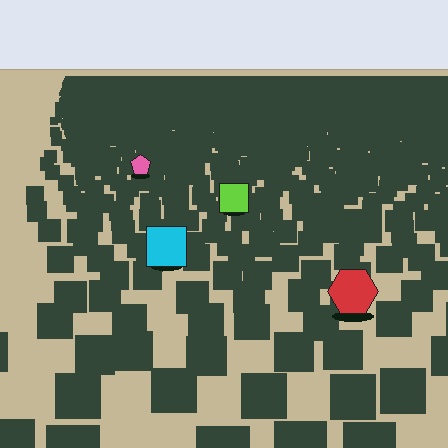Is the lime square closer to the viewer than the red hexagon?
No. The red hexagon is closer — you can tell from the texture gradient: the ground texture is coarser near it.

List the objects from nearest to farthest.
From nearest to farthest: the red hexagon, the cyan square, the lime square, the pink pentagon.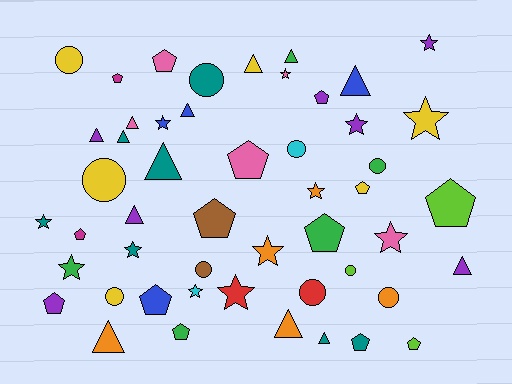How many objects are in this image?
There are 50 objects.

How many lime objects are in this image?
There are 3 lime objects.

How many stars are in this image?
There are 13 stars.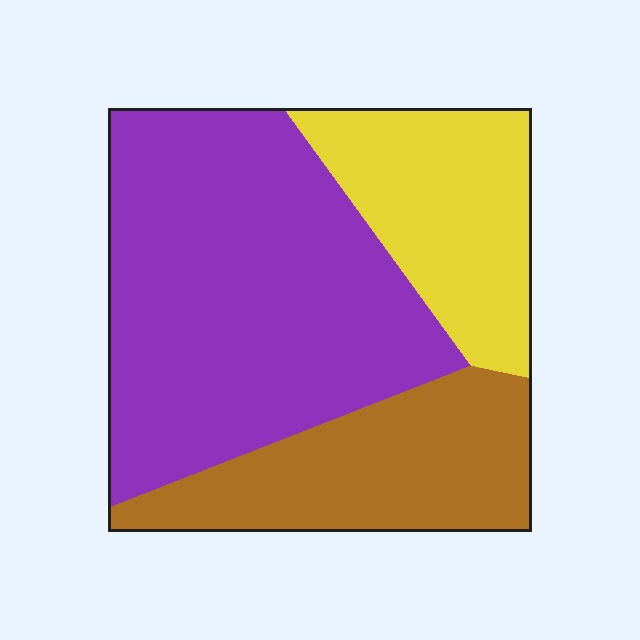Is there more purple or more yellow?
Purple.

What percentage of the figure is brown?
Brown takes up between a sixth and a third of the figure.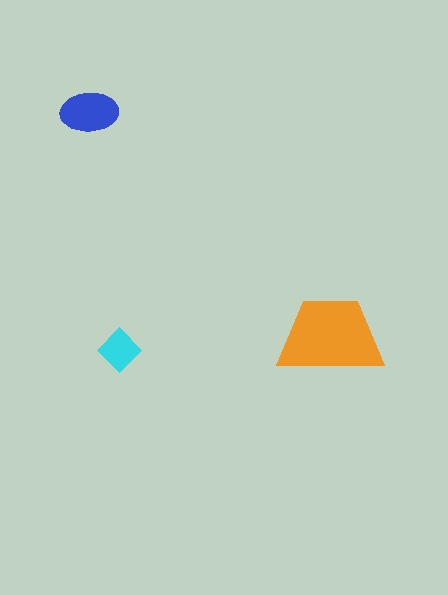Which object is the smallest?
The cyan diamond.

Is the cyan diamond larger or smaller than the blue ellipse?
Smaller.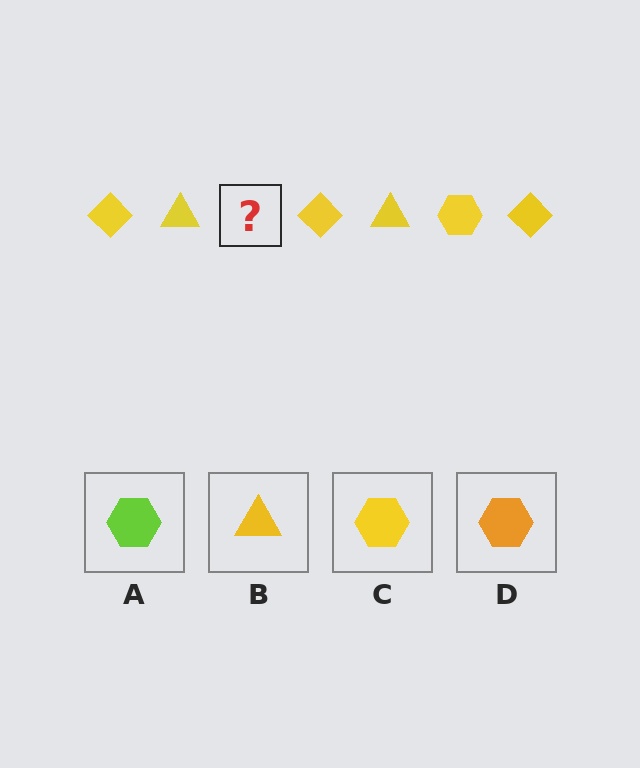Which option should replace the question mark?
Option C.